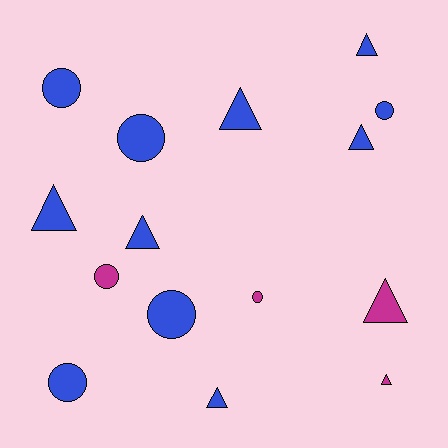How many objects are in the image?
There are 15 objects.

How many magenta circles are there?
There are 2 magenta circles.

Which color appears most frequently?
Blue, with 11 objects.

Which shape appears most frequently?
Triangle, with 8 objects.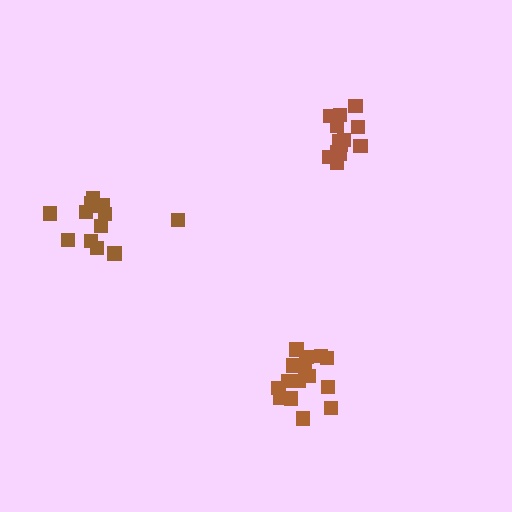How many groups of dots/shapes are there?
There are 3 groups.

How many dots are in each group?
Group 1: 15 dots, Group 2: 13 dots, Group 3: 13 dots (41 total).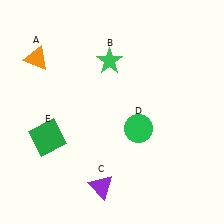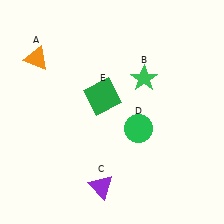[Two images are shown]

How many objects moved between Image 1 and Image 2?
2 objects moved between the two images.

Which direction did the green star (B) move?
The green star (B) moved right.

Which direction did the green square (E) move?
The green square (E) moved right.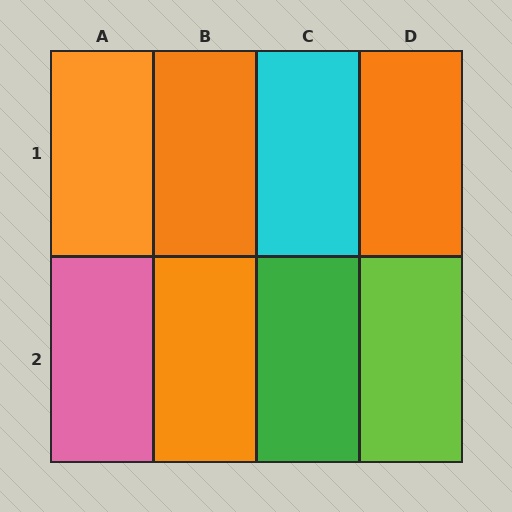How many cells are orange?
4 cells are orange.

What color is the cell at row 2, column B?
Orange.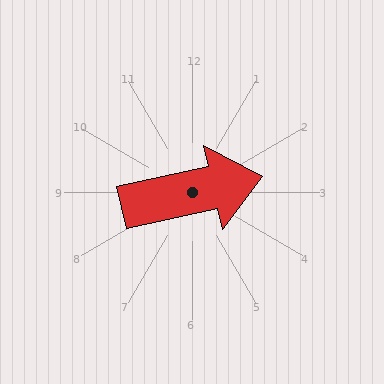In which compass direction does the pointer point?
East.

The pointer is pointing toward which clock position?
Roughly 3 o'clock.